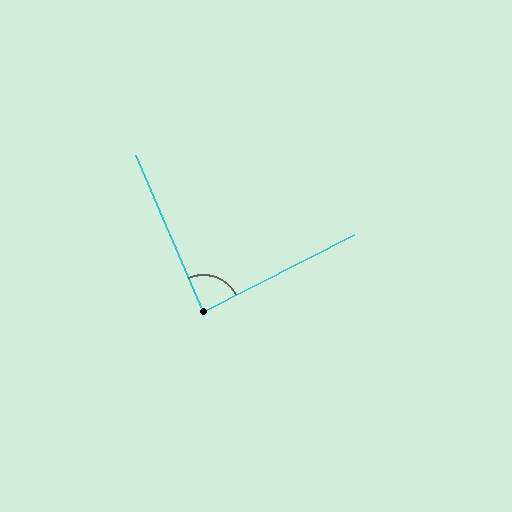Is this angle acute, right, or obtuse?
It is approximately a right angle.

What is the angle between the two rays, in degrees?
Approximately 86 degrees.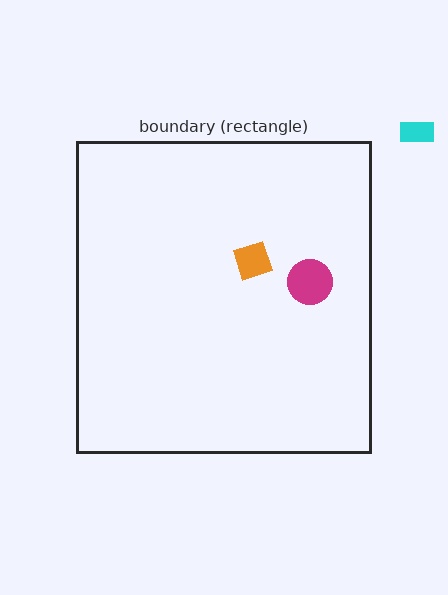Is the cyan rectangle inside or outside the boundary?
Outside.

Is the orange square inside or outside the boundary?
Inside.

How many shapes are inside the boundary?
2 inside, 1 outside.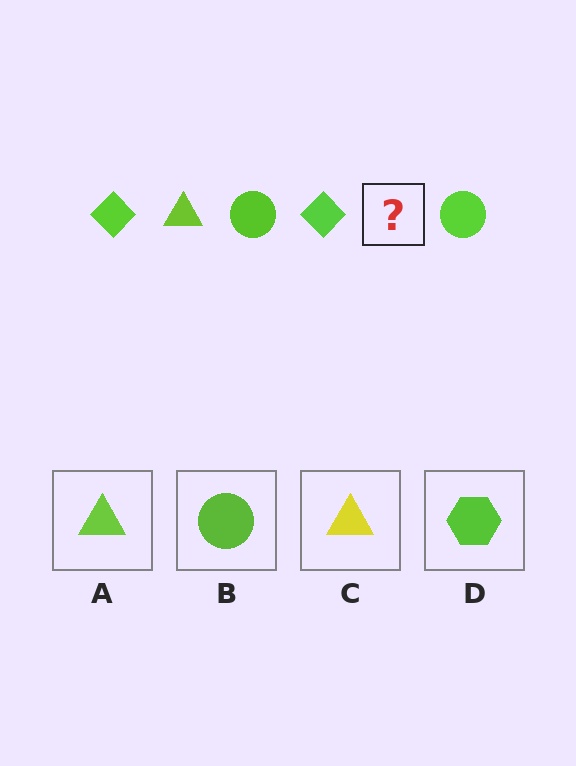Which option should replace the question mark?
Option A.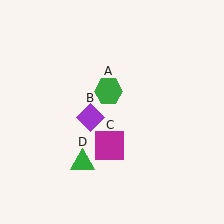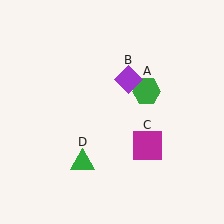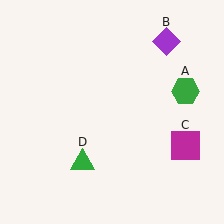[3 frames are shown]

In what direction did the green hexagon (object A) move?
The green hexagon (object A) moved right.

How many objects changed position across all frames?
3 objects changed position: green hexagon (object A), purple diamond (object B), magenta square (object C).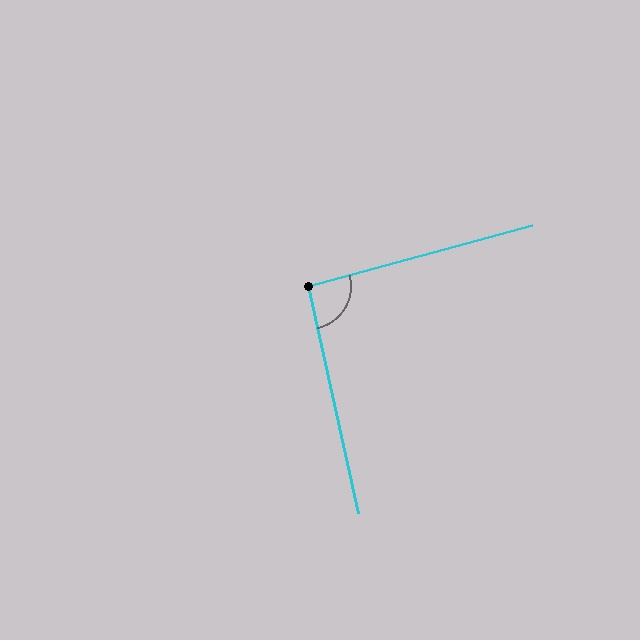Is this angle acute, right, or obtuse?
It is approximately a right angle.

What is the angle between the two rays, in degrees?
Approximately 93 degrees.